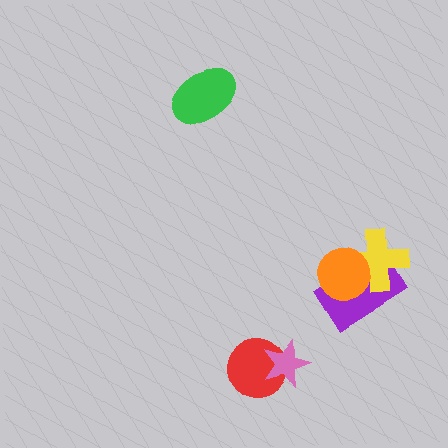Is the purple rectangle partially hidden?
Yes, it is partially covered by another shape.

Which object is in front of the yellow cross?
The orange circle is in front of the yellow cross.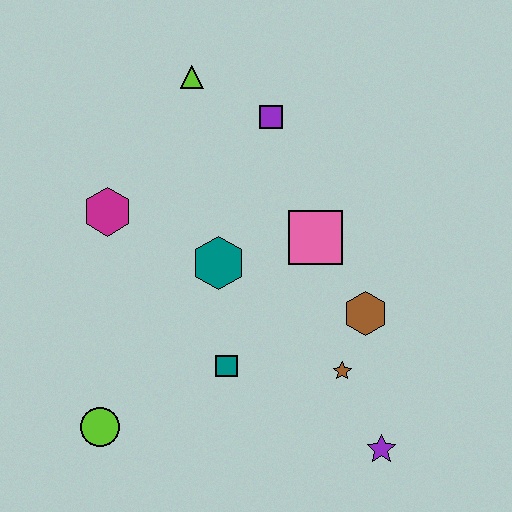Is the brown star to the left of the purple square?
No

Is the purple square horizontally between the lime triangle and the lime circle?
No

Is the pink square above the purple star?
Yes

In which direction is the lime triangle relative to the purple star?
The lime triangle is above the purple star.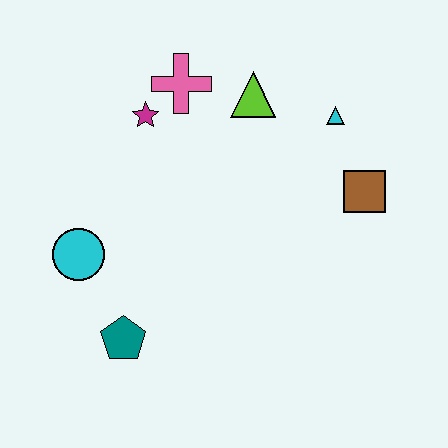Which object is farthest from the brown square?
The cyan circle is farthest from the brown square.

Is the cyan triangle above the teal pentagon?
Yes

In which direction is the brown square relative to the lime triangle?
The brown square is to the right of the lime triangle.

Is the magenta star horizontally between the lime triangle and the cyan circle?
Yes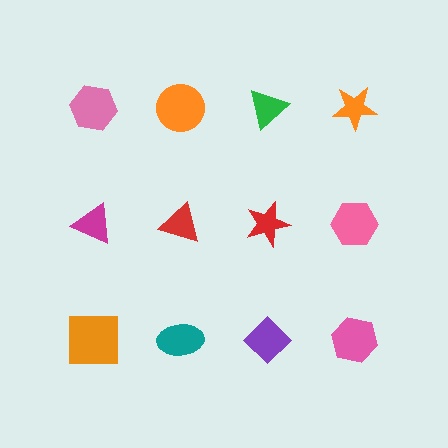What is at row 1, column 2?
An orange circle.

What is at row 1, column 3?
A green triangle.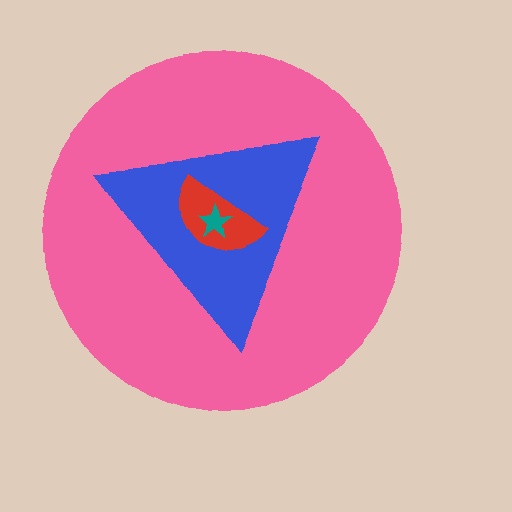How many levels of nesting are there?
4.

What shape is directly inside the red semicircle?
The teal star.